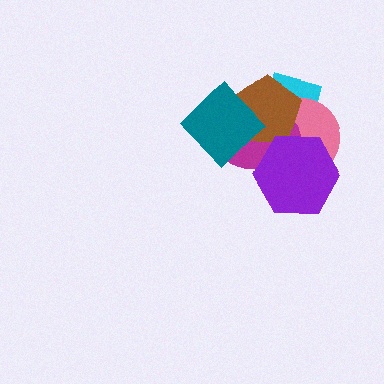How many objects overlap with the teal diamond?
3 objects overlap with the teal diamond.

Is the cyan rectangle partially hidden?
Yes, it is partially covered by another shape.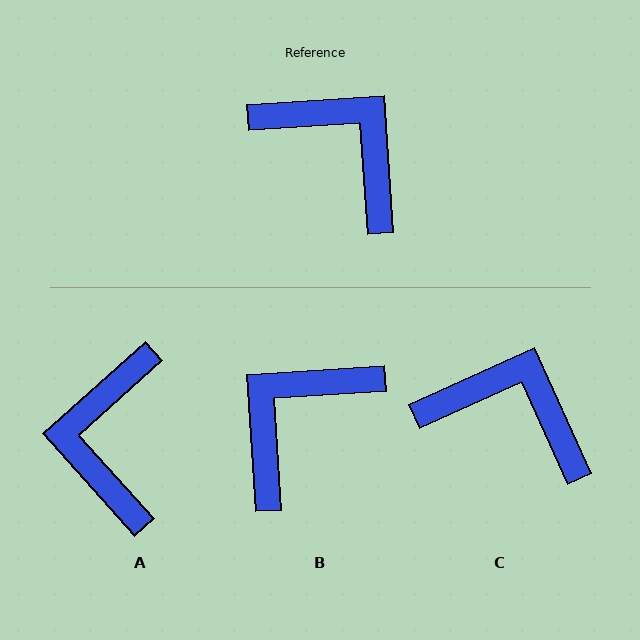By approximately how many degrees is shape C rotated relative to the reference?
Approximately 20 degrees counter-clockwise.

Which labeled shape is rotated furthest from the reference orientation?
A, about 128 degrees away.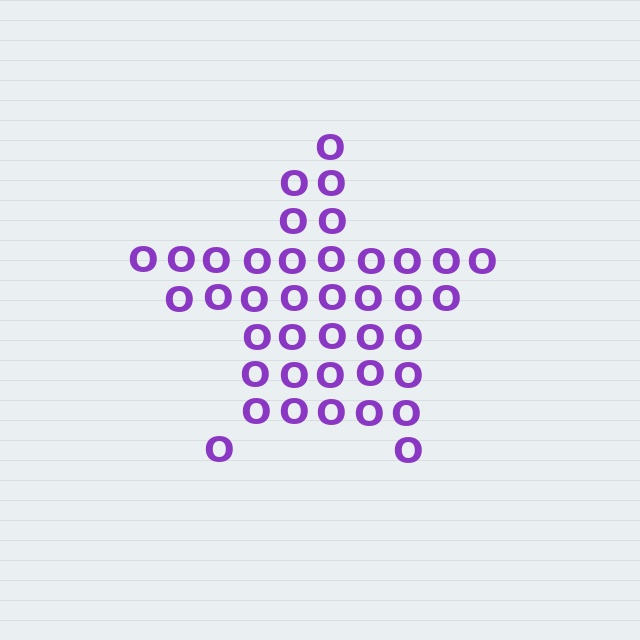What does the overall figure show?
The overall figure shows a star.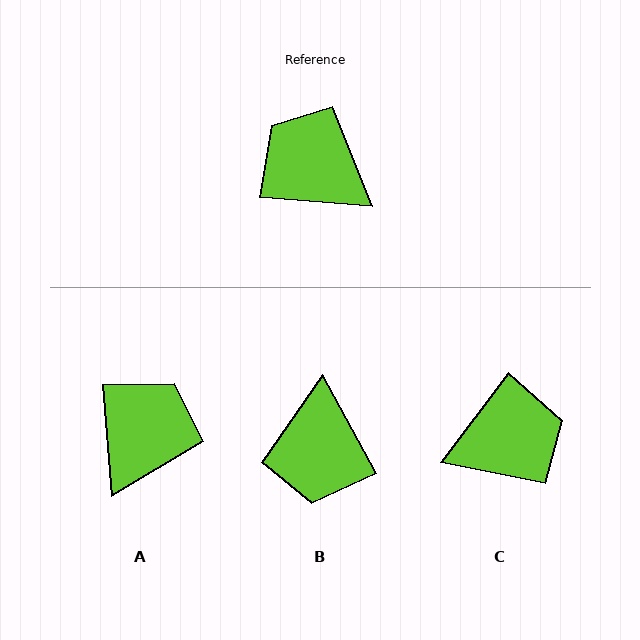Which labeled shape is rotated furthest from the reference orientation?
B, about 124 degrees away.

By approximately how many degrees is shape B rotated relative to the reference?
Approximately 124 degrees counter-clockwise.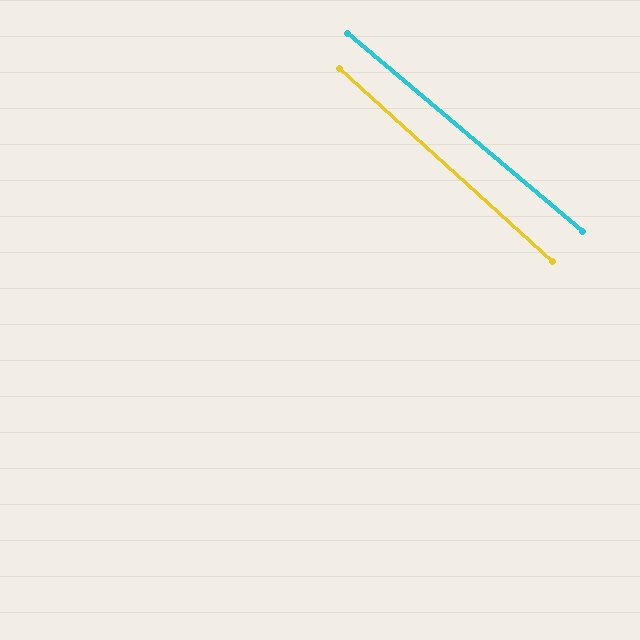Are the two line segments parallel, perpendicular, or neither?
Parallel — their directions differ by only 2.0°.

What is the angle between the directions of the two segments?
Approximately 2 degrees.